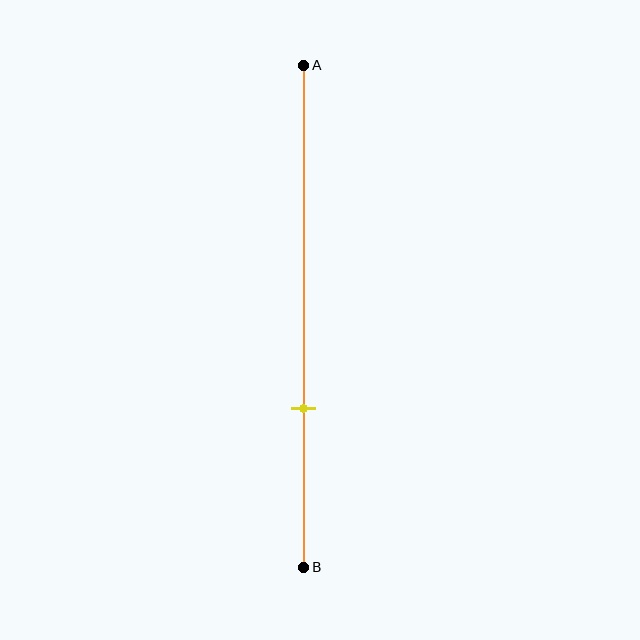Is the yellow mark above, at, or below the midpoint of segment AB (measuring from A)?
The yellow mark is below the midpoint of segment AB.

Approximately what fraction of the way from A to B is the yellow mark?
The yellow mark is approximately 70% of the way from A to B.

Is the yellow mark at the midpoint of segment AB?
No, the mark is at about 70% from A, not at the 50% midpoint.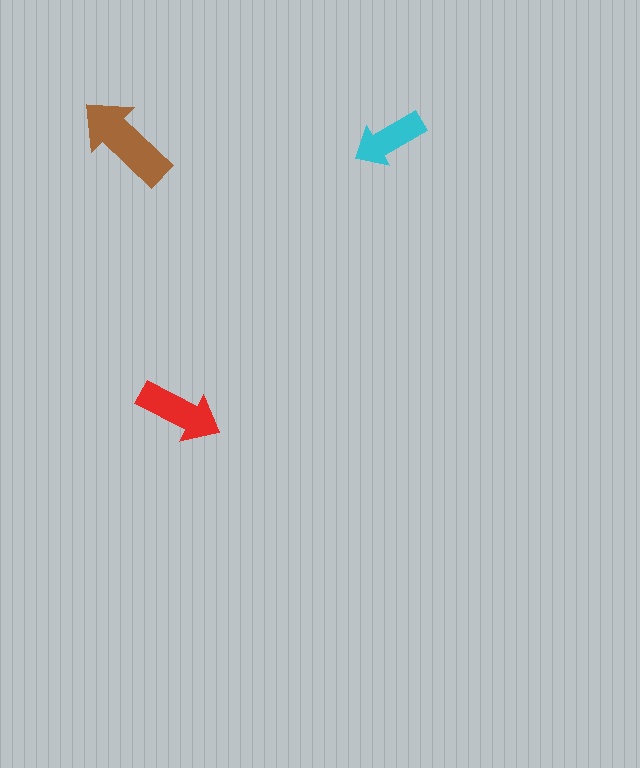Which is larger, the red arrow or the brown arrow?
The brown one.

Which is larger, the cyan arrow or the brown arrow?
The brown one.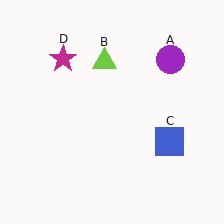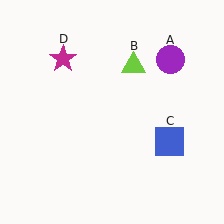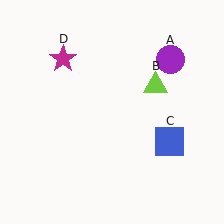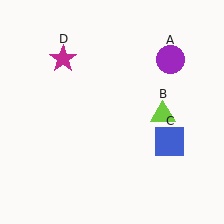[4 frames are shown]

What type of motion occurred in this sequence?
The lime triangle (object B) rotated clockwise around the center of the scene.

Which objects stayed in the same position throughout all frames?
Purple circle (object A) and blue square (object C) and magenta star (object D) remained stationary.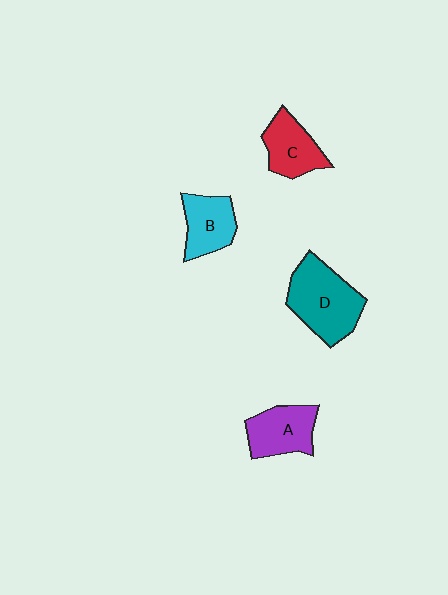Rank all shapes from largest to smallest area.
From largest to smallest: D (teal), A (purple), C (red), B (cyan).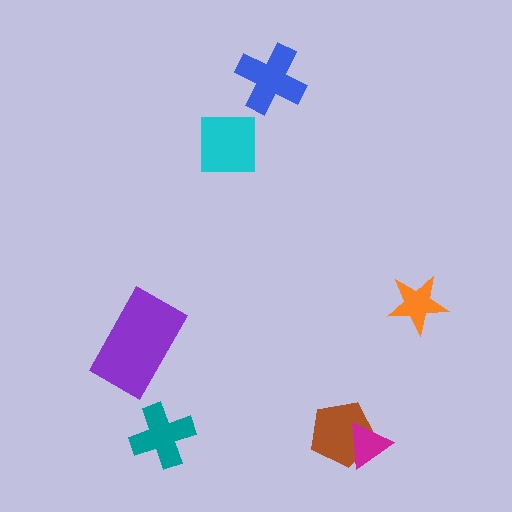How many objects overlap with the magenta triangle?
1 object overlaps with the magenta triangle.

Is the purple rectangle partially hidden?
No, no other shape covers it.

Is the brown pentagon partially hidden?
Yes, it is partially covered by another shape.